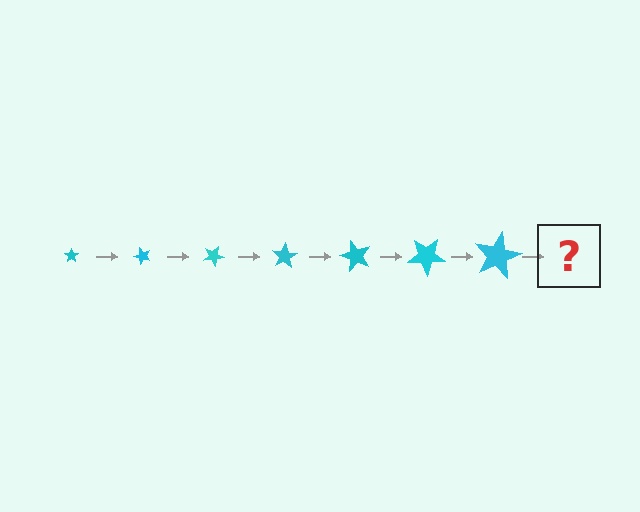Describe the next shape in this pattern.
It should be a star, larger than the previous one and rotated 350 degrees from the start.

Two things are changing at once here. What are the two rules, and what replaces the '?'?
The two rules are that the star grows larger each step and it rotates 50 degrees each step. The '?' should be a star, larger than the previous one and rotated 350 degrees from the start.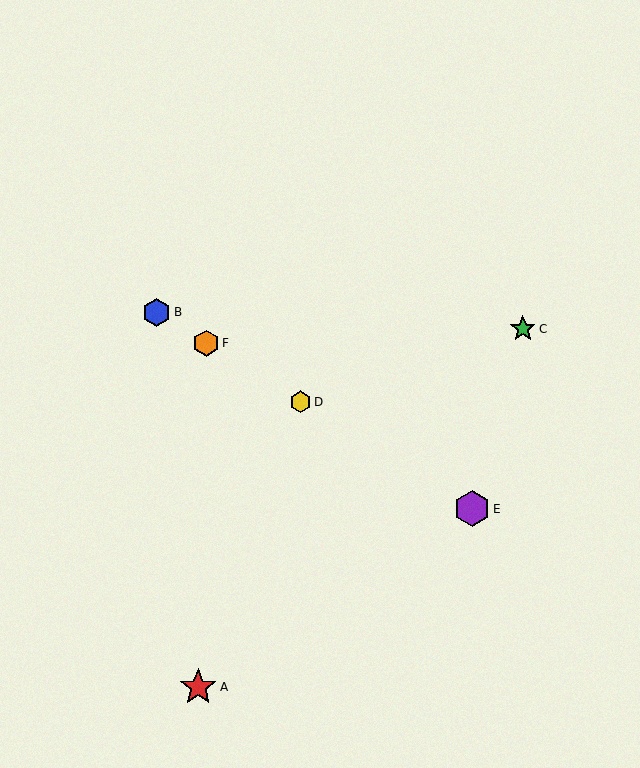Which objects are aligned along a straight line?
Objects B, D, E, F are aligned along a straight line.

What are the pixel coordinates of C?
Object C is at (523, 329).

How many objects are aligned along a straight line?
4 objects (B, D, E, F) are aligned along a straight line.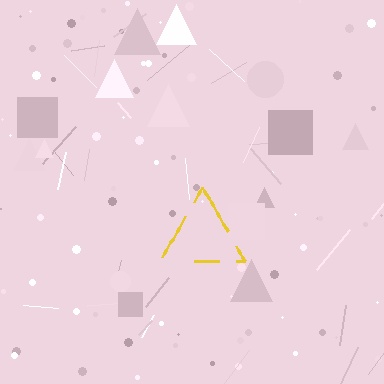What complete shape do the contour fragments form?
The contour fragments form a triangle.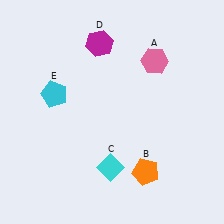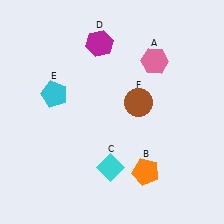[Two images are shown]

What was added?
A brown circle (F) was added in Image 2.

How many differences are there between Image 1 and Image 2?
There is 1 difference between the two images.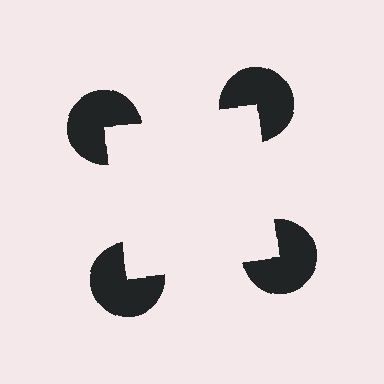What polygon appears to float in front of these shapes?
An illusory square — its edges are inferred from the aligned wedge cuts in the pac-man discs, not physically drawn.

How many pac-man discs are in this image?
There are 4 — one at each vertex of the illusory square.